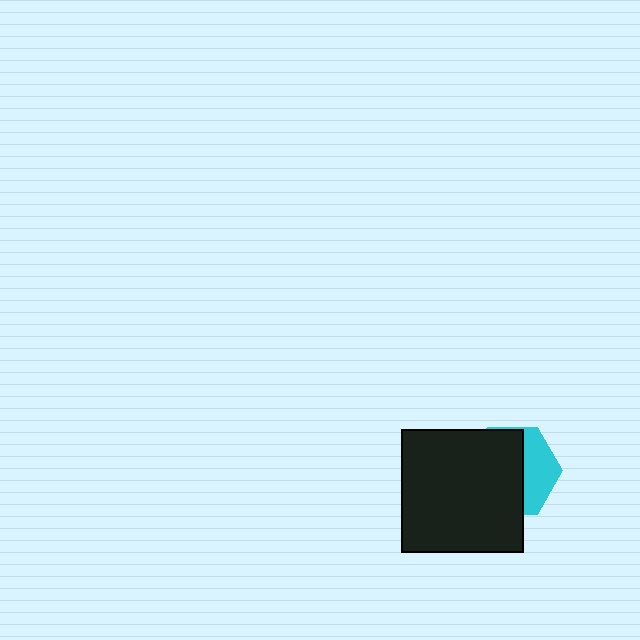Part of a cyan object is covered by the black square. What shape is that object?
It is a hexagon.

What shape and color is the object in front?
The object in front is a black square.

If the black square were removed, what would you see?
You would see the complete cyan hexagon.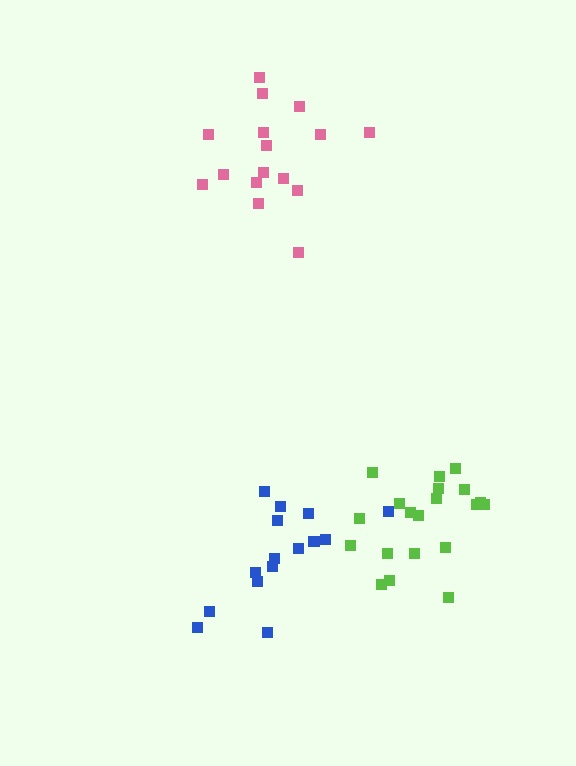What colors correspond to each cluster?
The clusters are colored: pink, blue, lime.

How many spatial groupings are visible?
There are 3 spatial groupings.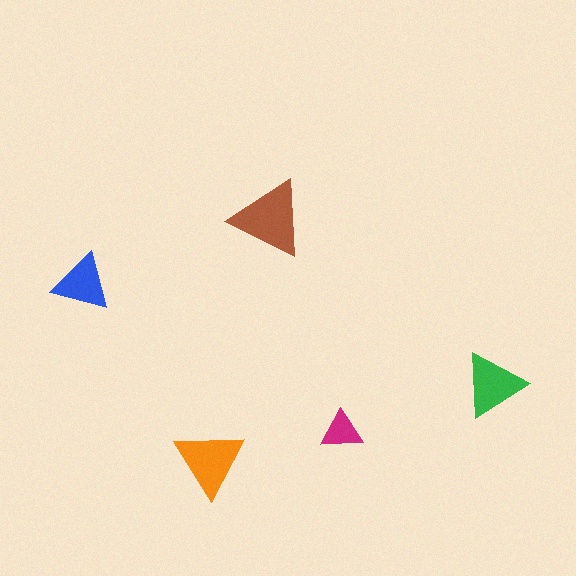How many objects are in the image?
There are 5 objects in the image.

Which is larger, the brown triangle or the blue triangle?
The brown one.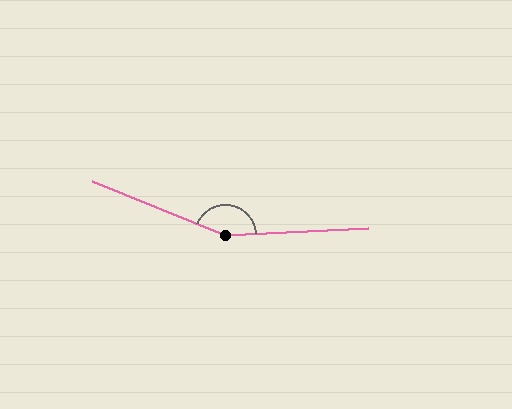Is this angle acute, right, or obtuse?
It is obtuse.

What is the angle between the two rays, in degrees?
Approximately 155 degrees.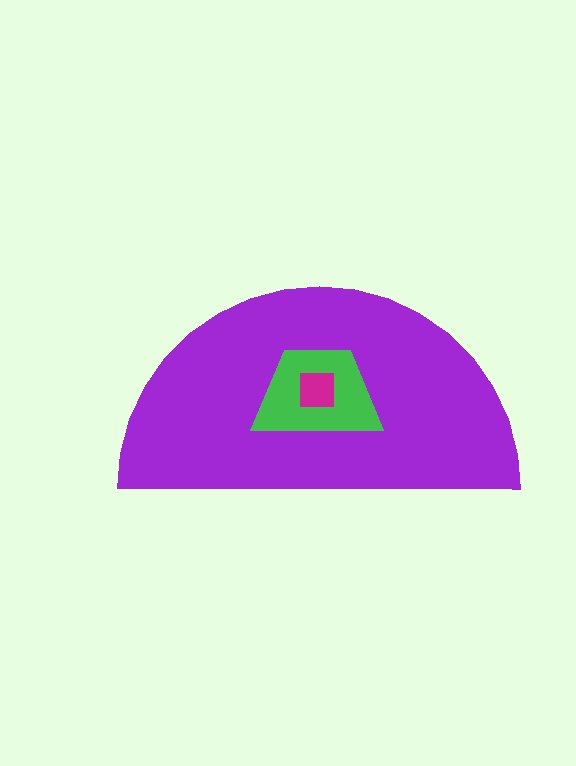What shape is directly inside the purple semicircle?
The green trapezoid.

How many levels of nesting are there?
3.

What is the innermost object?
The magenta square.